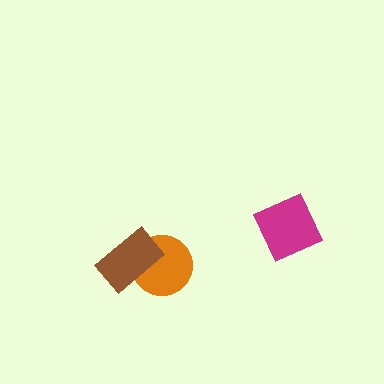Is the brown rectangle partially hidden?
No, no other shape covers it.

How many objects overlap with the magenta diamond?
0 objects overlap with the magenta diamond.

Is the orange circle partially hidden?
Yes, it is partially covered by another shape.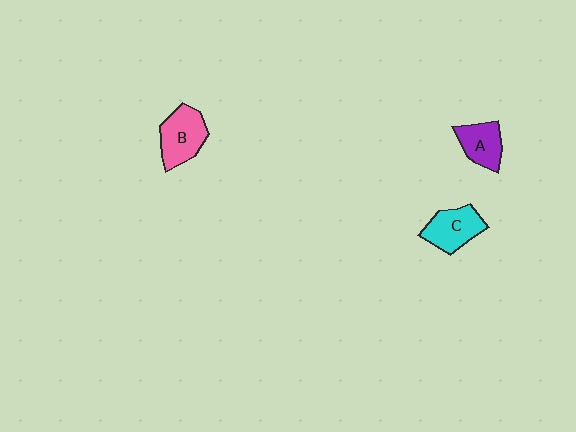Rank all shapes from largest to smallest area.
From largest to smallest: B (pink), C (cyan), A (purple).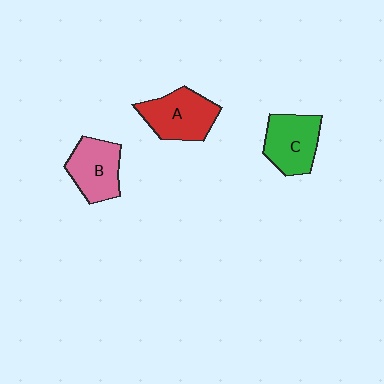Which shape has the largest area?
Shape A (red).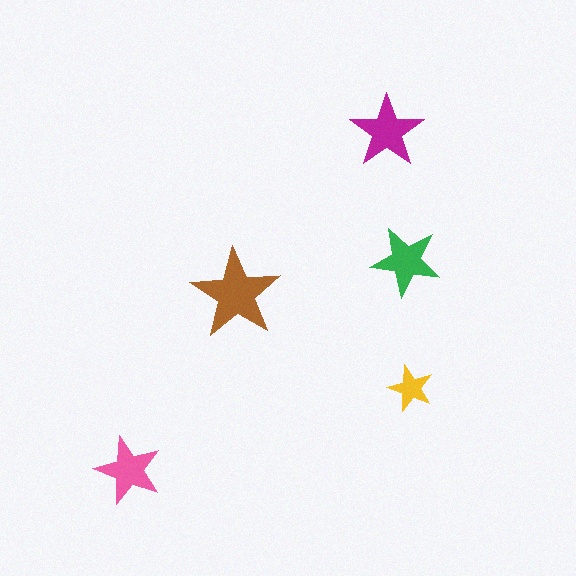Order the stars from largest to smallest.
the brown one, the magenta one, the green one, the pink one, the yellow one.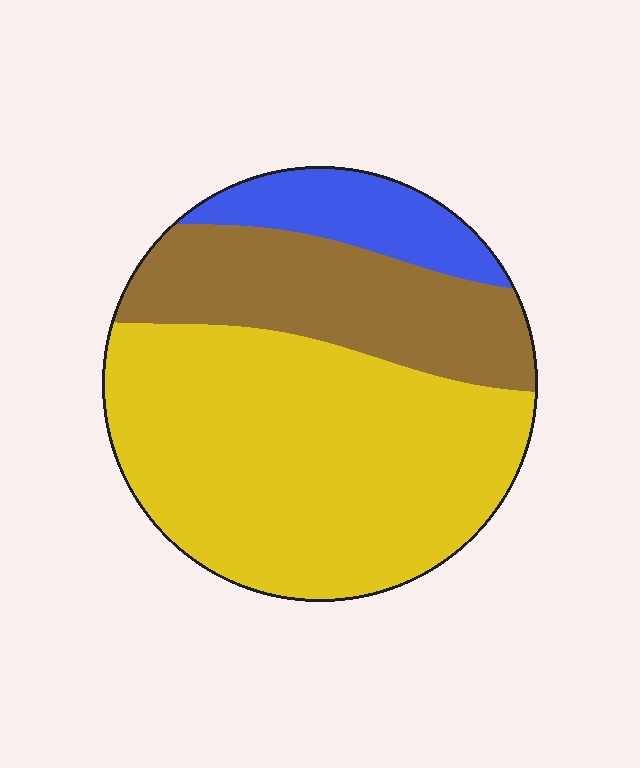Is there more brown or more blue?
Brown.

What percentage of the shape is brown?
Brown takes up between a quarter and a half of the shape.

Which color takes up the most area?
Yellow, at roughly 60%.